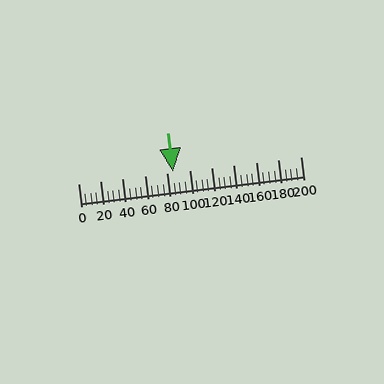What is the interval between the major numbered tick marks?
The major tick marks are spaced 20 units apart.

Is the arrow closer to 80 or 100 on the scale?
The arrow is closer to 80.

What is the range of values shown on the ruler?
The ruler shows values from 0 to 200.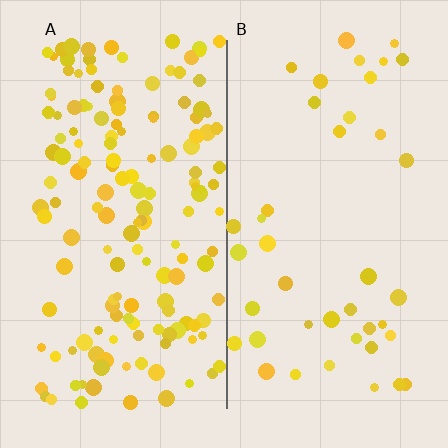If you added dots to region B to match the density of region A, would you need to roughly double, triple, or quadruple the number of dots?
Approximately quadruple.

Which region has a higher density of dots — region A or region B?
A (the left).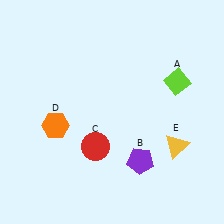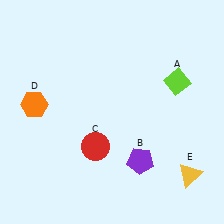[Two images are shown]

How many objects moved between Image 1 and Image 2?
2 objects moved between the two images.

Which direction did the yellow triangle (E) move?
The yellow triangle (E) moved down.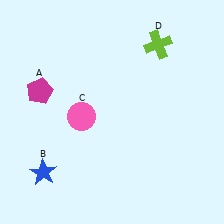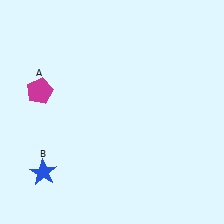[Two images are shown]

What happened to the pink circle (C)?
The pink circle (C) was removed in Image 2. It was in the bottom-left area of Image 1.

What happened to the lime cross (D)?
The lime cross (D) was removed in Image 2. It was in the top-right area of Image 1.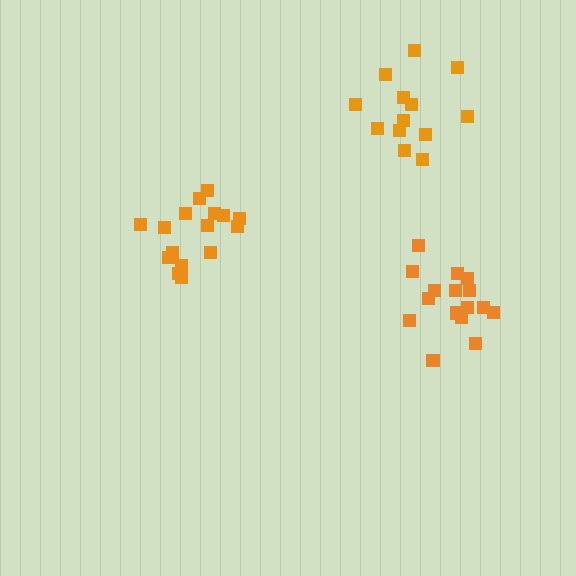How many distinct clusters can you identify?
There are 3 distinct clusters.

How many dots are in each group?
Group 1: 16 dots, Group 2: 16 dots, Group 3: 13 dots (45 total).